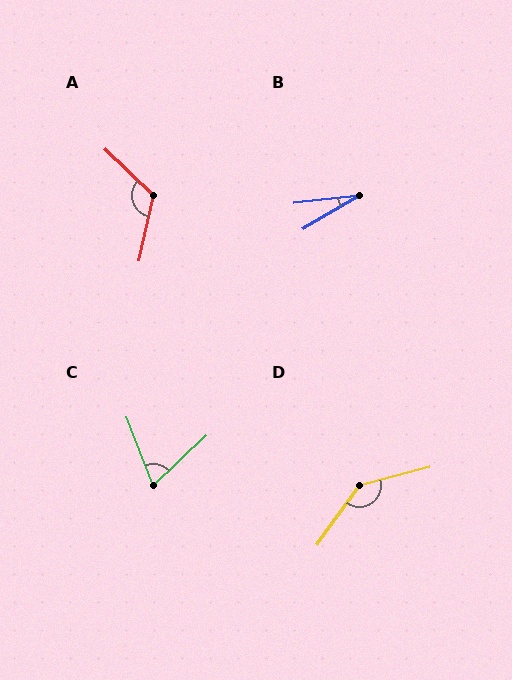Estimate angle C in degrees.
Approximately 68 degrees.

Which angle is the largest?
D, at approximately 140 degrees.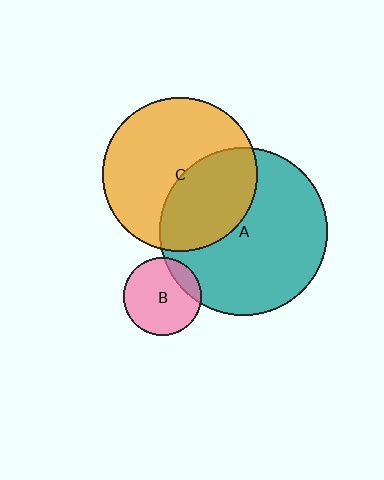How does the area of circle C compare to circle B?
Approximately 3.9 times.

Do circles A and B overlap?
Yes.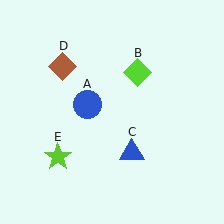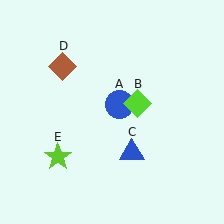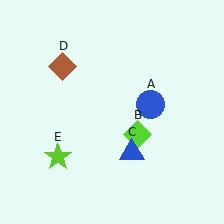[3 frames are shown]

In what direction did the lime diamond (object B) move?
The lime diamond (object B) moved down.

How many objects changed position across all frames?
2 objects changed position: blue circle (object A), lime diamond (object B).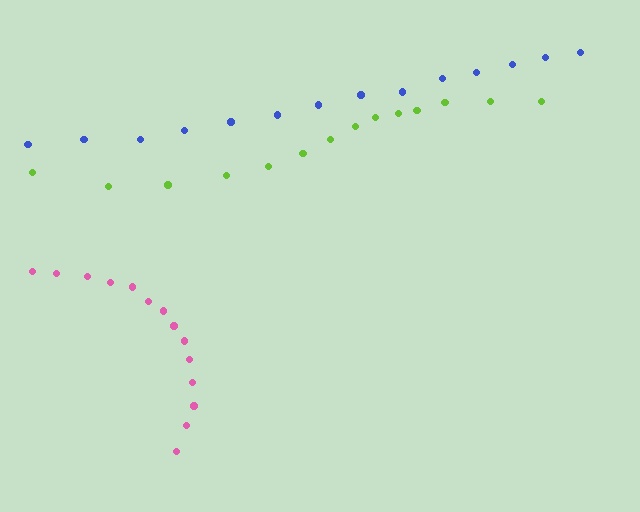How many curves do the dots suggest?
There are 3 distinct paths.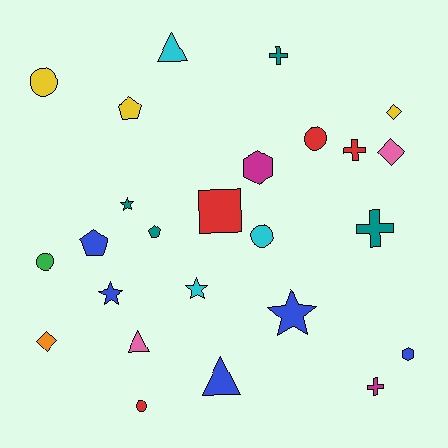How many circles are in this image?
There are 5 circles.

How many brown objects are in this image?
There are no brown objects.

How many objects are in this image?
There are 25 objects.